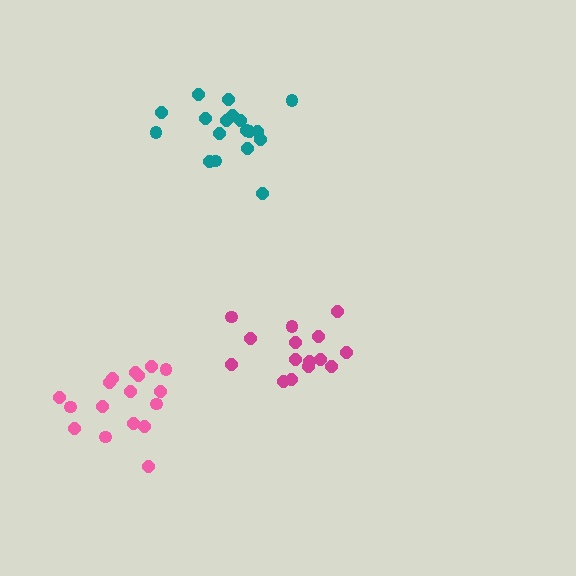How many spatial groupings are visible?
There are 3 spatial groupings.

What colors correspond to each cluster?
The clusters are colored: magenta, teal, pink.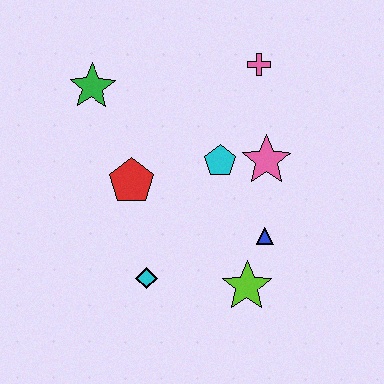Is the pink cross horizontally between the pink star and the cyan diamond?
Yes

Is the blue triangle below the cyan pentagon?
Yes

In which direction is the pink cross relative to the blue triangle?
The pink cross is above the blue triangle.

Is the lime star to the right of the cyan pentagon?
Yes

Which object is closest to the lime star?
The blue triangle is closest to the lime star.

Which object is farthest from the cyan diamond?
The pink cross is farthest from the cyan diamond.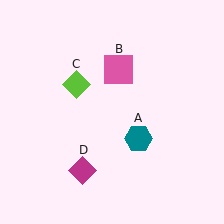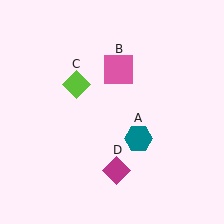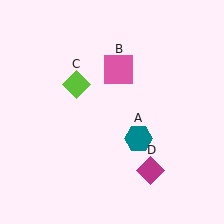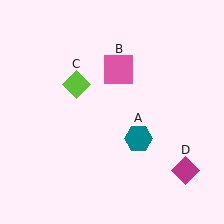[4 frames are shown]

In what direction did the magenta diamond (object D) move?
The magenta diamond (object D) moved right.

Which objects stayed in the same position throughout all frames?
Teal hexagon (object A) and pink square (object B) and lime diamond (object C) remained stationary.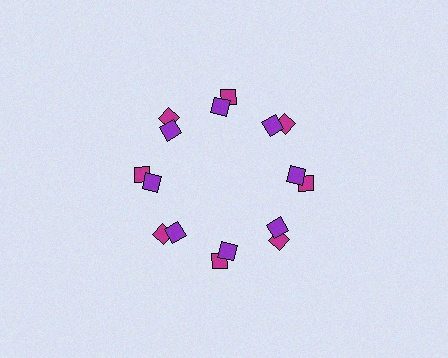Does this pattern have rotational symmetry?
Yes, this pattern has 8-fold rotational symmetry. It looks the same after rotating 45 degrees around the center.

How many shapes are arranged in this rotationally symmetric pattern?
There are 16 shapes, arranged in 8 groups of 2.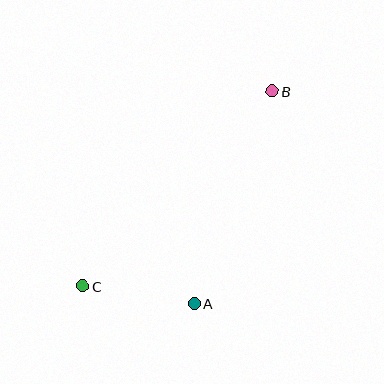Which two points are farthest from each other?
Points B and C are farthest from each other.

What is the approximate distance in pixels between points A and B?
The distance between A and B is approximately 226 pixels.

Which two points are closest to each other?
Points A and C are closest to each other.